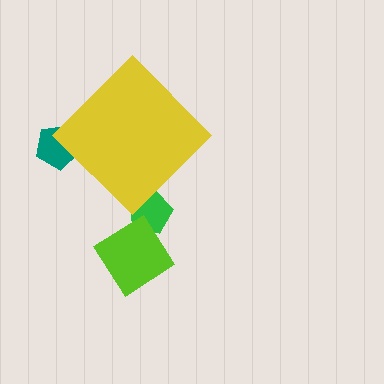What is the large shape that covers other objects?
A yellow diamond.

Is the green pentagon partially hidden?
Yes, the green pentagon is partially hidden behind the yellow diamond.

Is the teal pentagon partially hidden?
Yes, the teal pentagon is partially hidden behind the yellow diamond.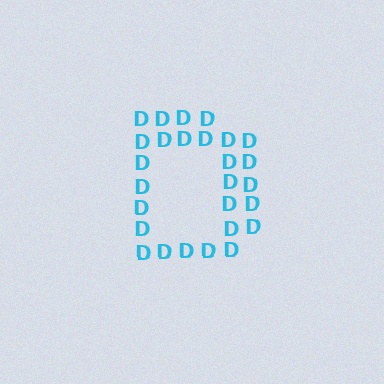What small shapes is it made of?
It is made of small letter D's.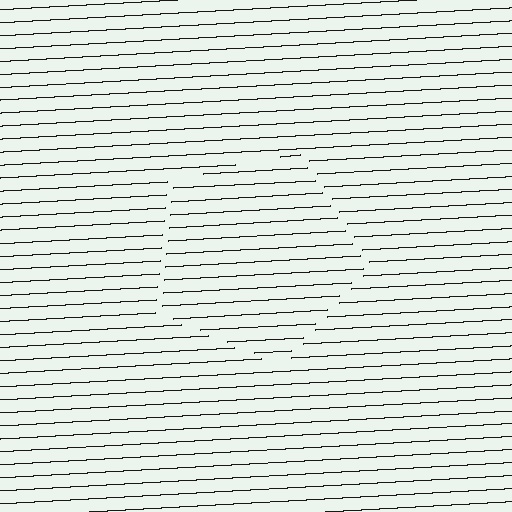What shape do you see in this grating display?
An illusory pentagon. The interior of the shape contains the same grating, shifted by half a period — the contour is defined by the phase discontinuity where line-ends from the inner and outer gratings abut.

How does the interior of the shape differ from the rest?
The interior of the shape contains the same grating, shifted by half a period — the contour is defined by the phase discontinuity where line-ends from the inner and outer gratings abut.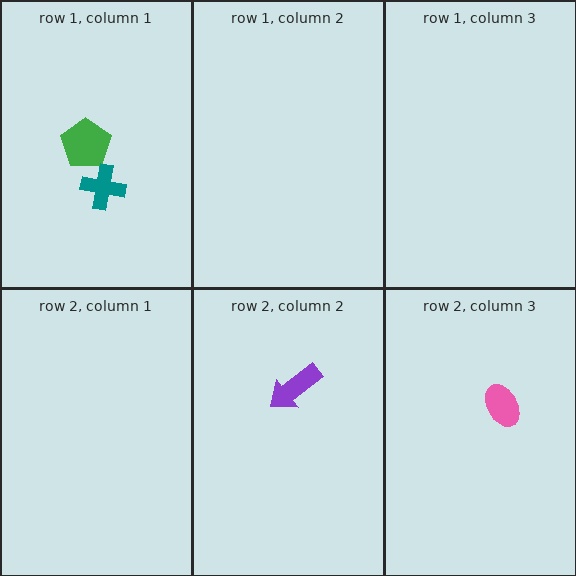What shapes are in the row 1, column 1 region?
The green pentagon, the teal cross.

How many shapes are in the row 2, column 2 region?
1.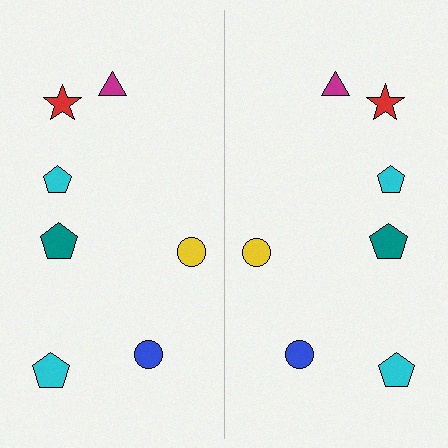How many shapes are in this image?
There are 14 shapes in this image.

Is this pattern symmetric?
Yes, this pattern has bilateral (reflection) symmetry.